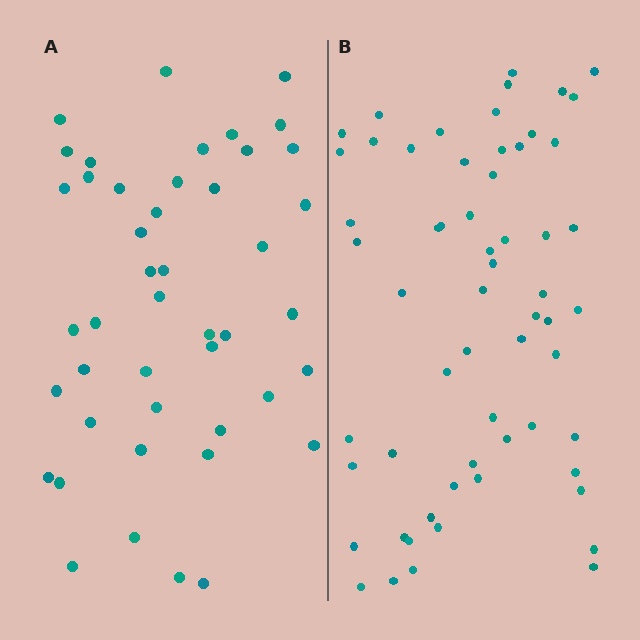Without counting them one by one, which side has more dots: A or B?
Region B (the right region) has more dots.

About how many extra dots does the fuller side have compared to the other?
Region B has approximately 15 more dots than region A.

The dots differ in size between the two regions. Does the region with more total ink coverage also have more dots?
No. Region A has more total ink coverage because its dots are larger, but region B actually contains more individual dots. Total area can be misleading — the number of items is what matters here.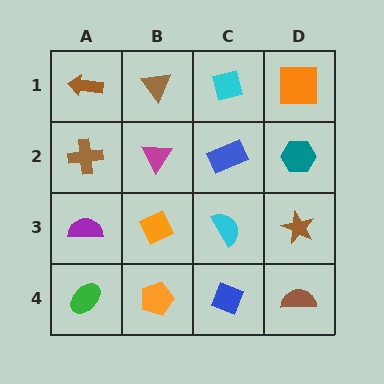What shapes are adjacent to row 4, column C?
A cyan semicircle (row 3, column C), an orange pentagon (row 4, column B), a brown semicircle (row 4, column D).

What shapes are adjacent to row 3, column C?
A blue rectangle (row 2, column C), a blue diamond (row 4, column C), an orange diamond (row 3, column B), a brown star (row 3, column D).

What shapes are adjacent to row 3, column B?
A magenta triangle (row 2, column B), an orange pentagon (row 4, column B), a purple semicircle (row 3, column A), a cyan semicircle (row 3, column C).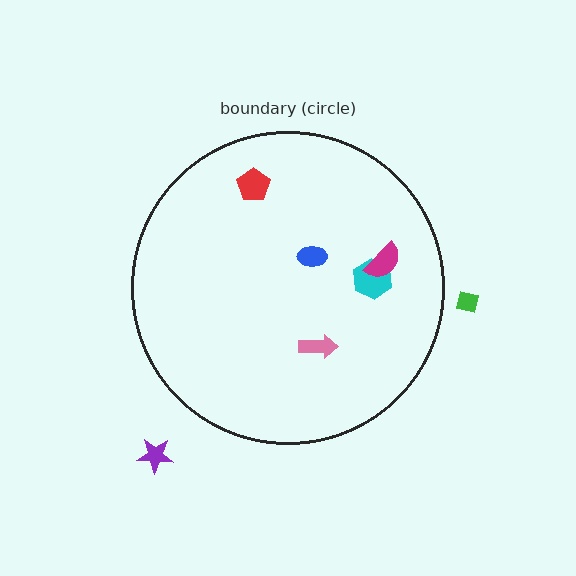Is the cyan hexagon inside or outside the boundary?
Inside.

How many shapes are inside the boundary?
5 inside, 2 outside.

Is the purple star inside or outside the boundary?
Outside.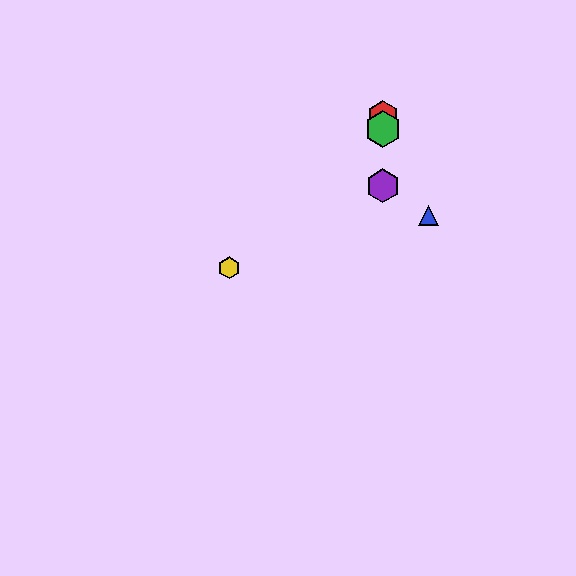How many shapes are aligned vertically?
3 shapes (the red hexagon, the green hexagon, the purple hexagon) are aligned vertically.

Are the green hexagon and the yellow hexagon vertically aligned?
No, the green hexagon is at x≈383 and the yellow hexagon is at x≈229.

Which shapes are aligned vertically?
The red hexagon, the green hexagon, the purple hexagon are aligned vertically.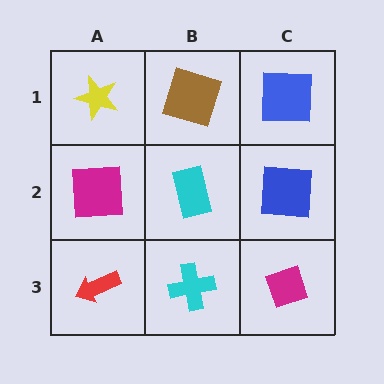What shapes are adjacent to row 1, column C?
A blue square (row 2, column C), a brown square (row 1, column B).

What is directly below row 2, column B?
A cyan cross.